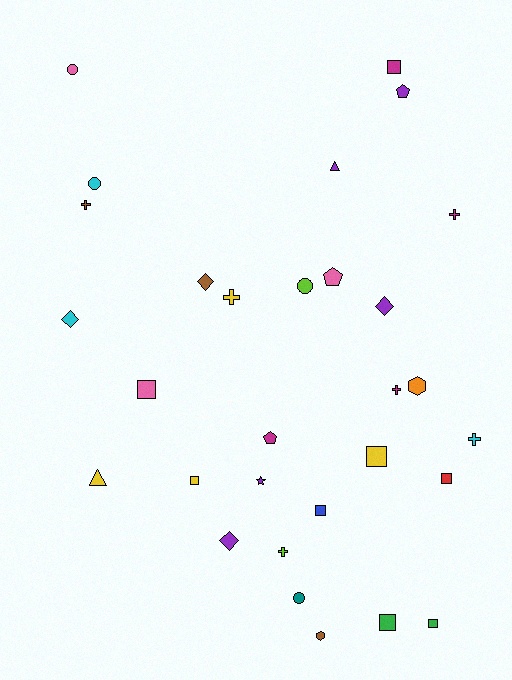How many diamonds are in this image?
There are 4 diamonds.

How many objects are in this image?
There are 30 objects.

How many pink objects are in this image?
There are 3 pink objects.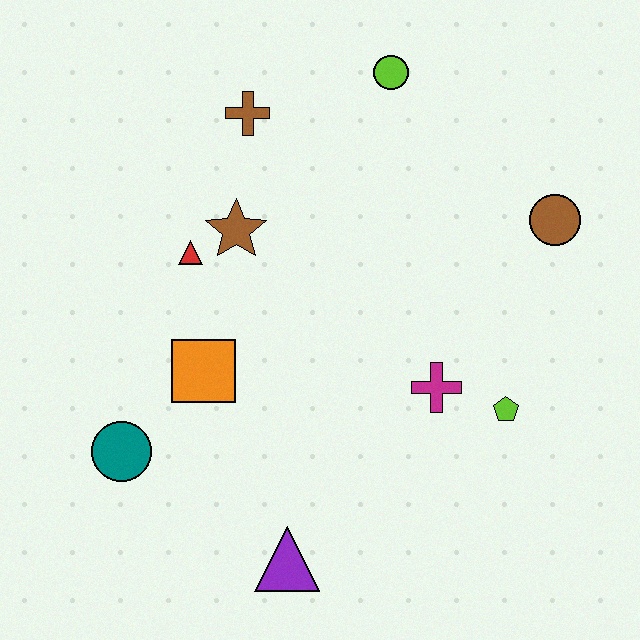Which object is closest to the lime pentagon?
The magenta cross is closest to the lime pentagon.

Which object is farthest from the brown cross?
The purple triangle is farthest from the brown cross.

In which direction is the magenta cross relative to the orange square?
The magenta cross is to the right of the orange square.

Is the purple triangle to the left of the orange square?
No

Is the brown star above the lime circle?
No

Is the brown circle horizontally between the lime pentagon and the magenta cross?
No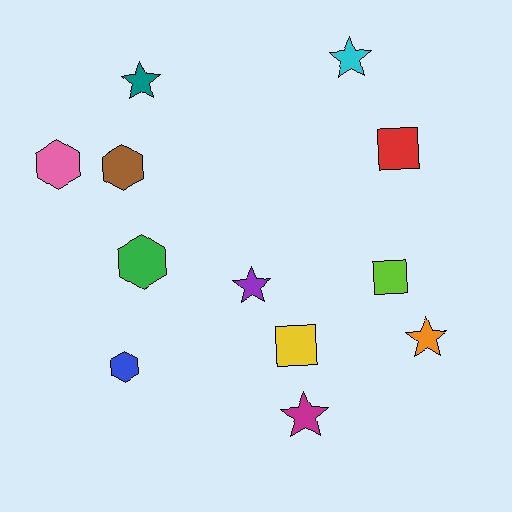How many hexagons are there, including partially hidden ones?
There are 4 hexagons.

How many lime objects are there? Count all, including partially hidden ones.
There is 1 lime object.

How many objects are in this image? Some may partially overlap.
There are 12 objects.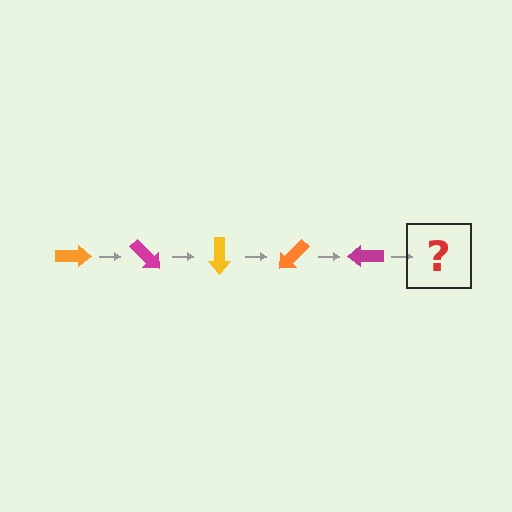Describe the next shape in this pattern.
It should be a yellow arrow, rotated 225 degrees from the start.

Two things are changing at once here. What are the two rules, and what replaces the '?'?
The two rules are that it rotates 45 degrees each step and the color cycles through orange, magenta, and yellow. The '?' should be a yellow arrow, rotated 225 degrees from the start.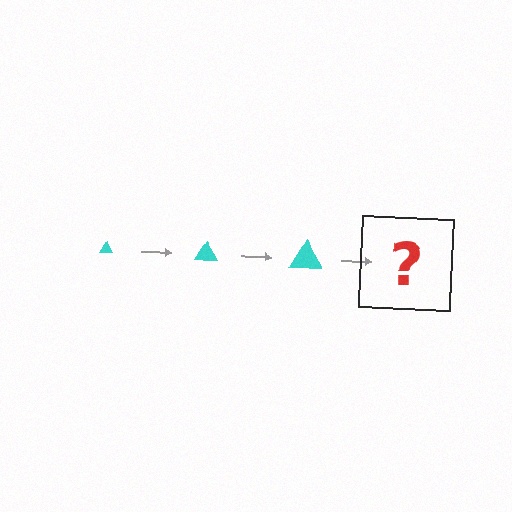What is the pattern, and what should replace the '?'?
The pattern is that the triangle gets progressively larger each step. The '?' should be a cyan triangle, larger than the previous one.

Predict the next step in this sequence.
The next step is a cyan triangle, larger than the previous one.